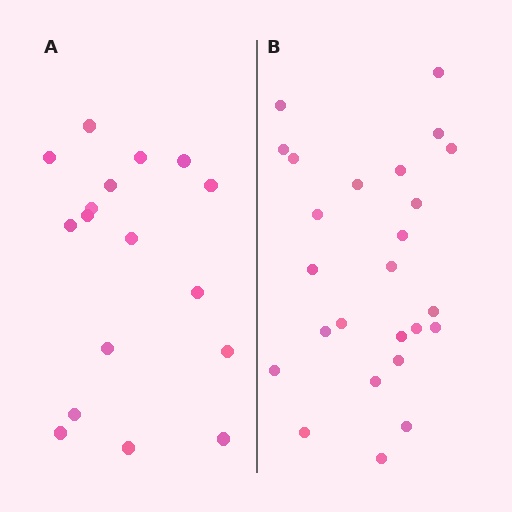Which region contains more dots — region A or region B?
Region B (the right region) has more dots.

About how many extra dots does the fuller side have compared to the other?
Region B has roughly 8 or so more dots than region A.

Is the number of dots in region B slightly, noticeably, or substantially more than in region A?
Region B has substantially more. The ratio is roughly 1.5 to 1.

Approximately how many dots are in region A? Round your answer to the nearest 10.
About 20 dots. (The exact count is 17, which rounds to 20.)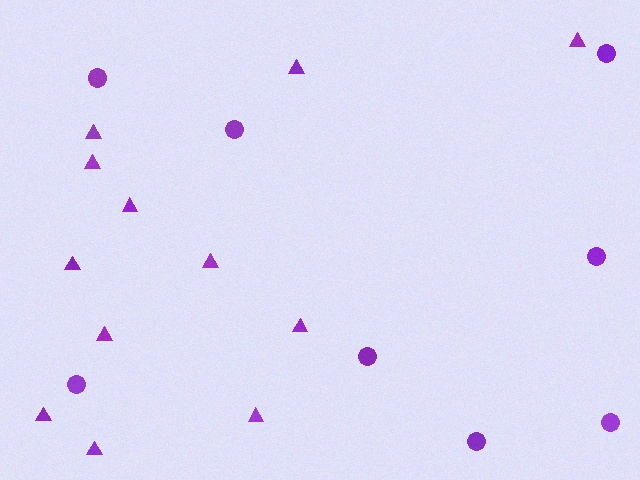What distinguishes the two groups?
There are 2 groups: one group of circles (8) and one group of triangles (12).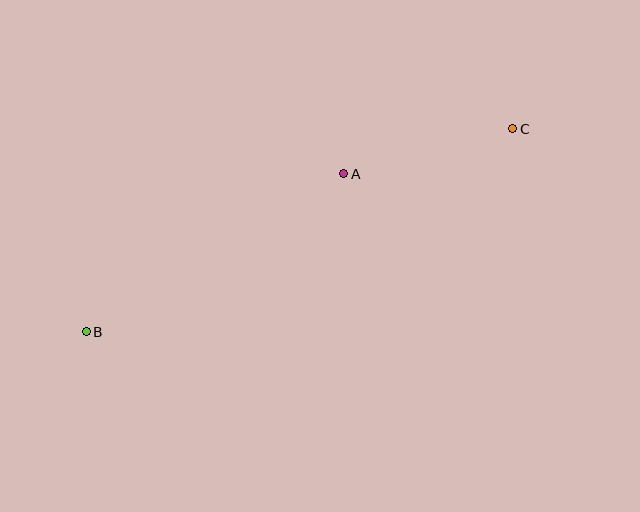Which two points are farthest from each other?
Points B and C are farthest from each other.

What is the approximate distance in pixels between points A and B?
The distance between A and B is approximately 302 pixels.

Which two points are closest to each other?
Points A and C are closest to each other.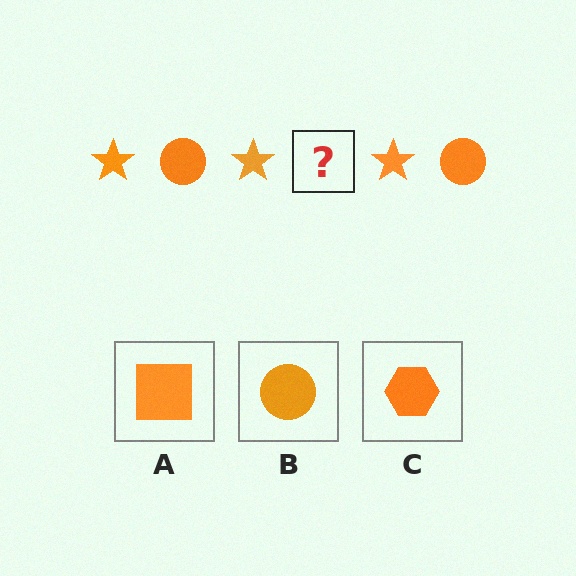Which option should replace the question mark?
Option B.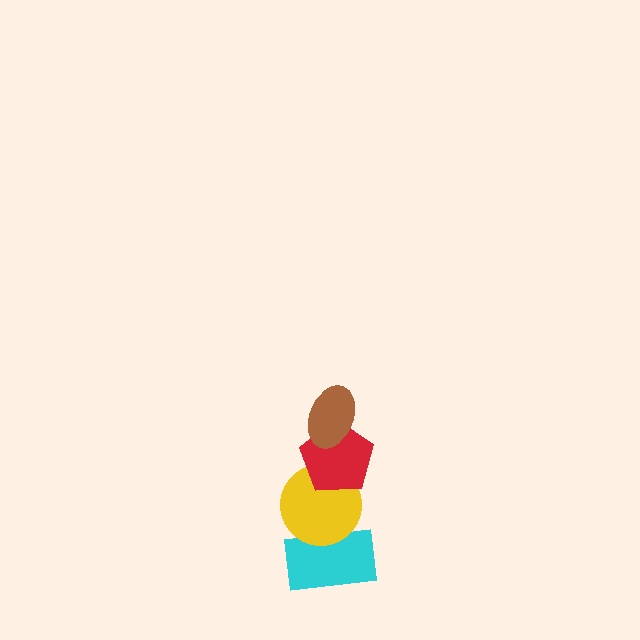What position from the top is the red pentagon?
The red pentagon is 2nd from the top.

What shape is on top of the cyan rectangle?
The yellow circle is on top of the cyan rectangle.